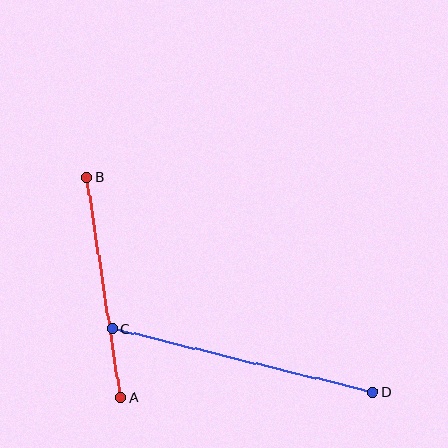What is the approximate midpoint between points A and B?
The midpoint is at approximately (104, 288) pixels.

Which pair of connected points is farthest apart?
Points C and D are farthest apart.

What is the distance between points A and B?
The distance is approximately 223 pixels.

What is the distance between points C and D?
The distance is approximately 268 pixels.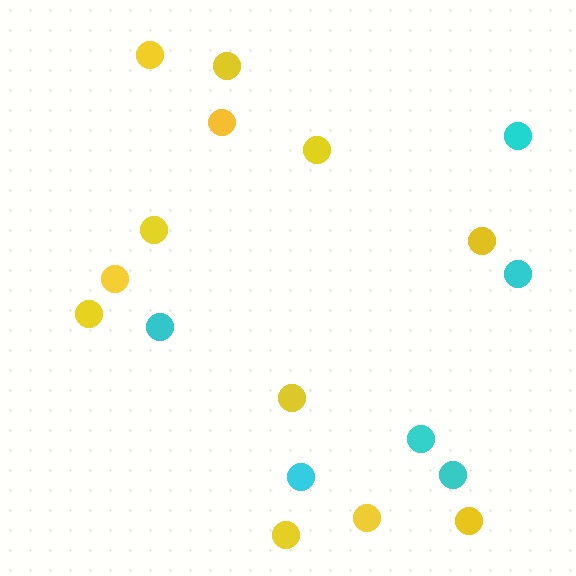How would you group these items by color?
There are 2 groups: one group of yellow circles (12) and one group of cyan circles (6).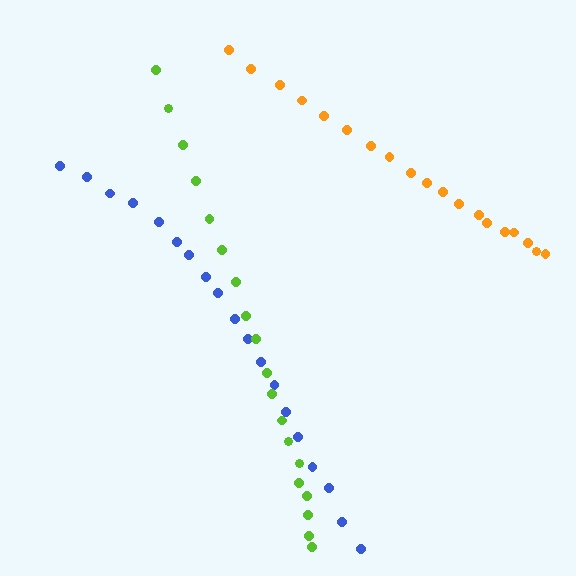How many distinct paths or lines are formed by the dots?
There are 3 distinct paths.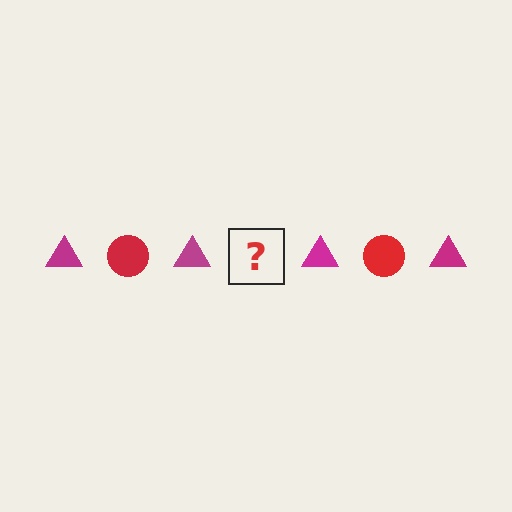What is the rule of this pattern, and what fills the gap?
The rule is that the pattern alternates between magenta triangle and red circle. The gap should be filled with a red circle.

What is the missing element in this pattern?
The missing element is a red circle.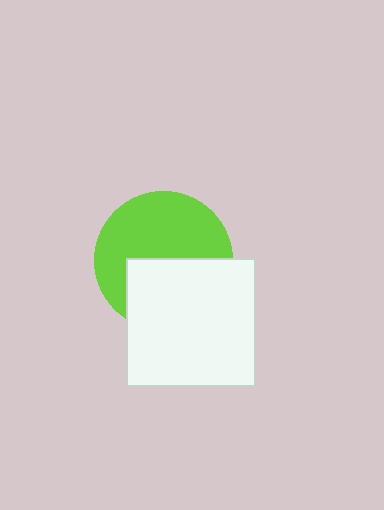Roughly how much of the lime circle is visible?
About half of it is visible (roughly 56%).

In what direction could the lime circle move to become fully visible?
The lime circle could move up. That would shift it out from behind the white square entirely.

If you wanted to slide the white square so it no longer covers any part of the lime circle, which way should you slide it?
Slide it down — that is the most direct way to separate the two shapes.